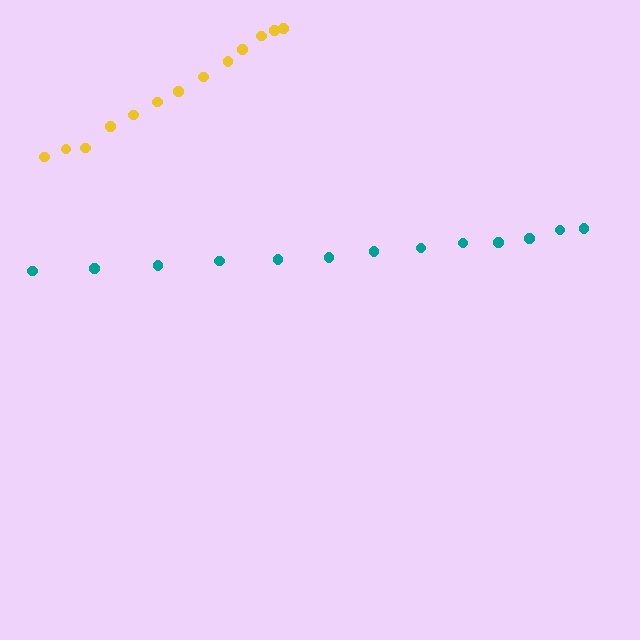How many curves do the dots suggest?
There are 2 distinct paths.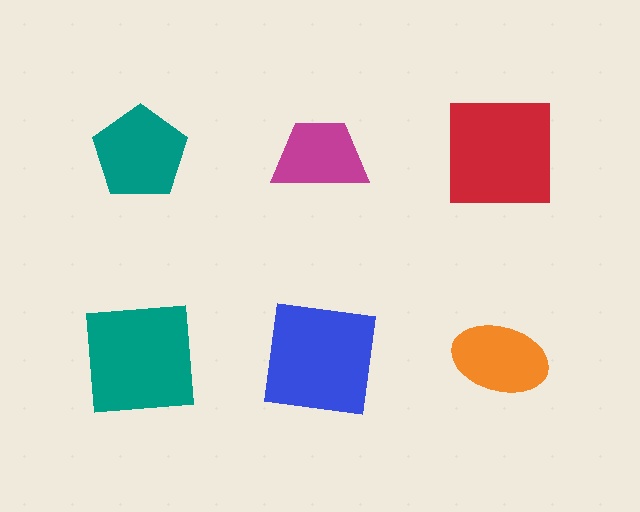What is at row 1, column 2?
A magenta trapezoid.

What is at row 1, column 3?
A red square.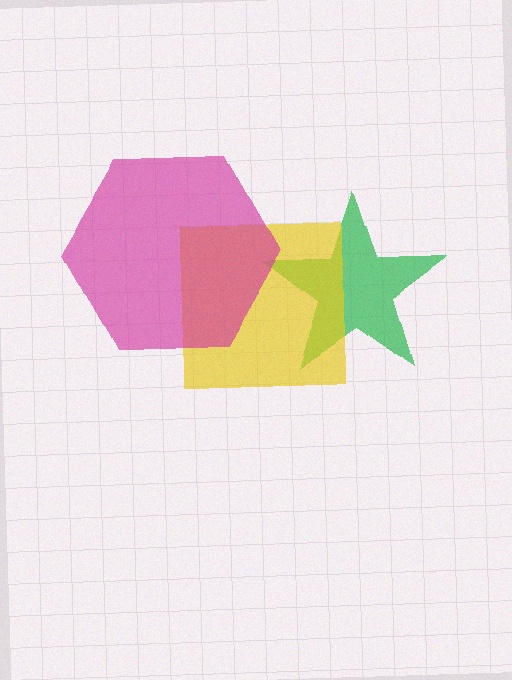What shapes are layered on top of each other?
The layered shapes are: a green star, a yellow square, a magenta hexagon.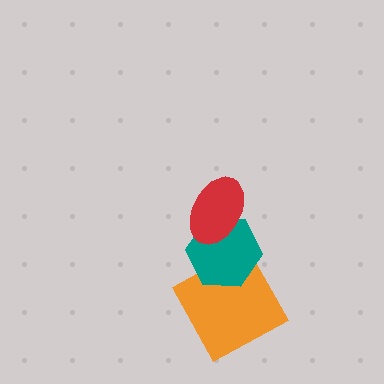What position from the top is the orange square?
The orange square is 3rd from the top.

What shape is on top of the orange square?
The teal hexagon is on top of the orange square.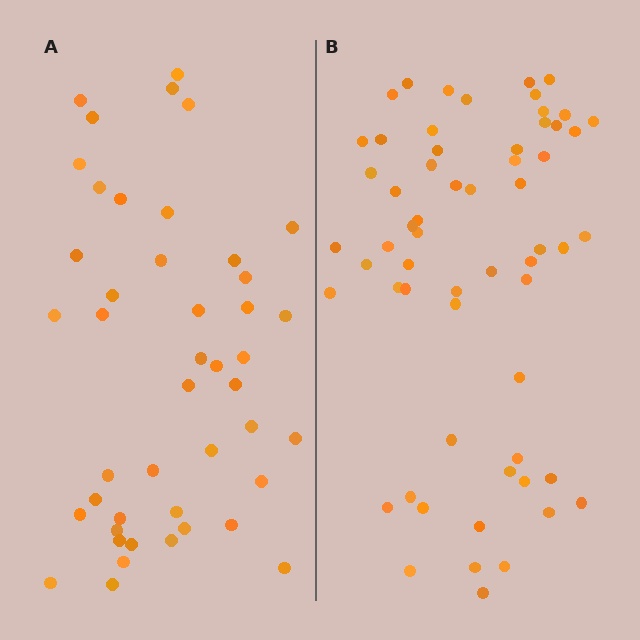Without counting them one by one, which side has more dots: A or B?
Region B (the right region) has more dots.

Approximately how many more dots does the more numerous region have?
Region B has approximately 15 more dots than region A.